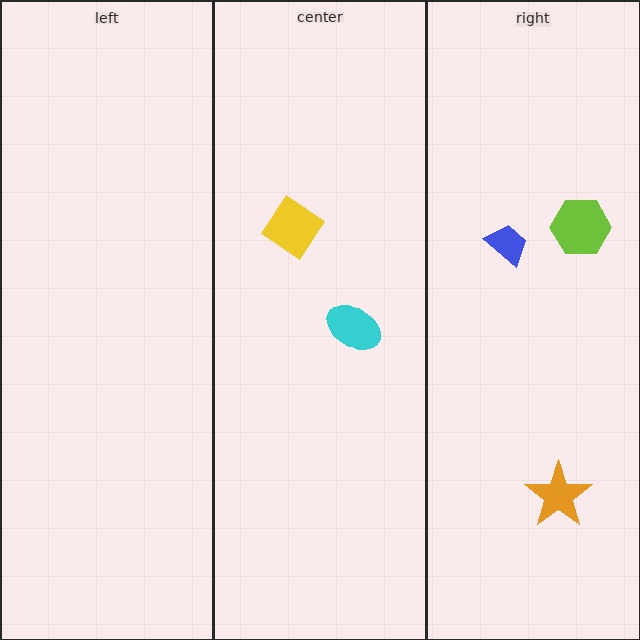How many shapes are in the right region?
3.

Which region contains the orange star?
The right region.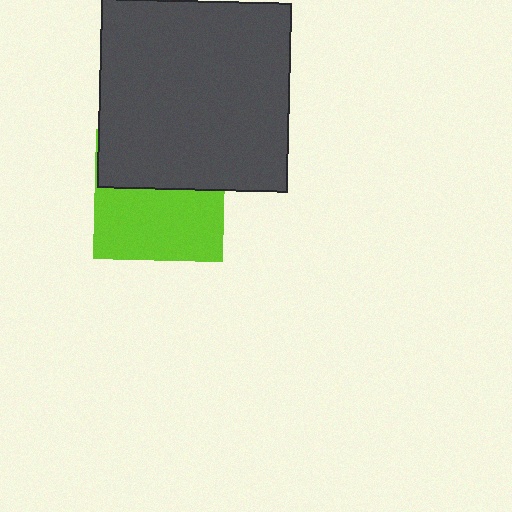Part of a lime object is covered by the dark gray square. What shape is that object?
It is a square.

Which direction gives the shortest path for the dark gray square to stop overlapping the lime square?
Moving up gives the shortest separation.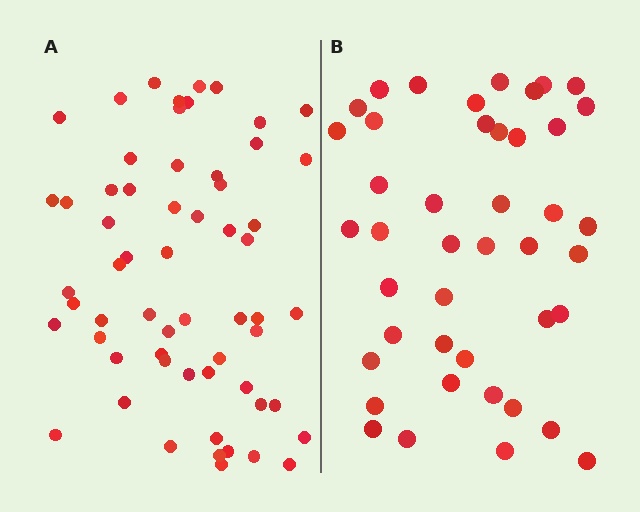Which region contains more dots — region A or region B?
Region A (the left region) has more dots.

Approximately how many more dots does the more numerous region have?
Region A has approximately 15 more dots than region B.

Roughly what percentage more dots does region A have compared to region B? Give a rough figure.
About 40% more.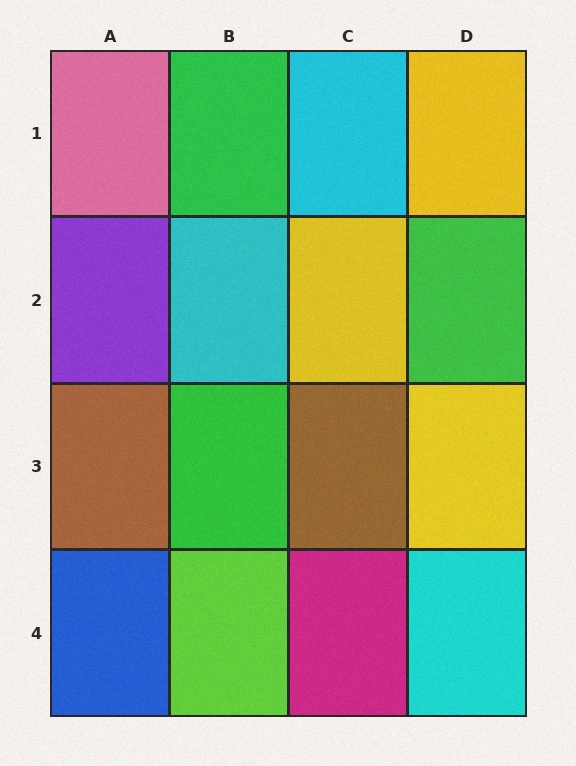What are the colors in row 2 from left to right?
Purple, cyan, yellow, green.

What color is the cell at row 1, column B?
Green.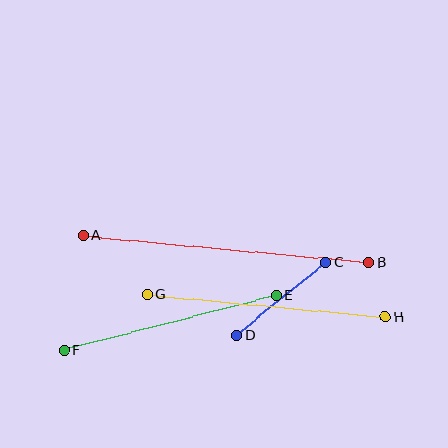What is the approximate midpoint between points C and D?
The midpoint is at approximately (281, 299) pixels.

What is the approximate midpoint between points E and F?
The midpoint is at approximately (170, 323) pixels.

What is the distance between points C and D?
The distance is approximately 115 pixels.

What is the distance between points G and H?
The distance is approximately 239 pixels.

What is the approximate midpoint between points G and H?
The midpoint is at approximately (266, 306) pixels.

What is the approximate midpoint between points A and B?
The midpoint is at approximately (226, 249) pixels.